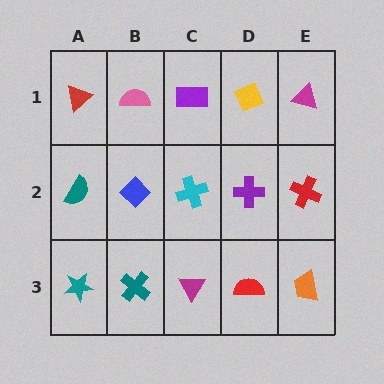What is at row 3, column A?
A teal star.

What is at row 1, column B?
A pink semicircle.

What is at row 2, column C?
A cyan cross.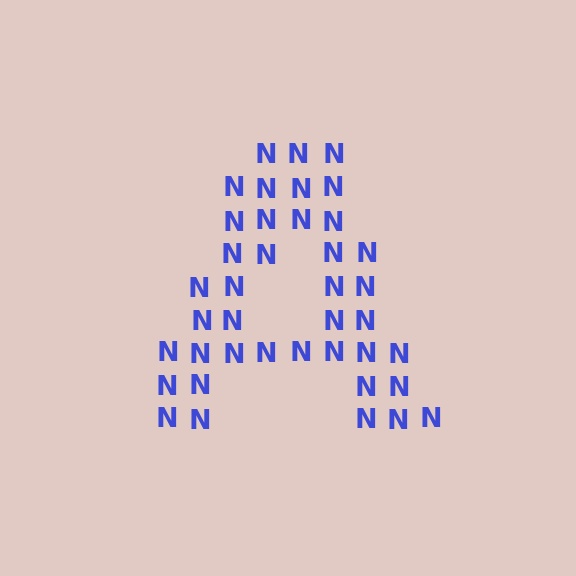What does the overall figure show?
The overall figure shows the letter A.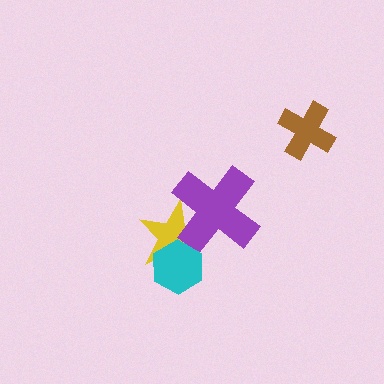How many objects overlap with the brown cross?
0 objects overlap with the brown cross.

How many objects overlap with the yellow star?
2 objects overlap with the yellow star.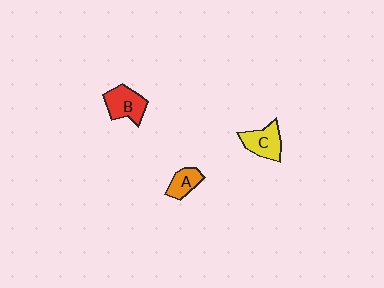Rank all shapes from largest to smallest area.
From largest to smallest: B (red), C (yellow), A (orange).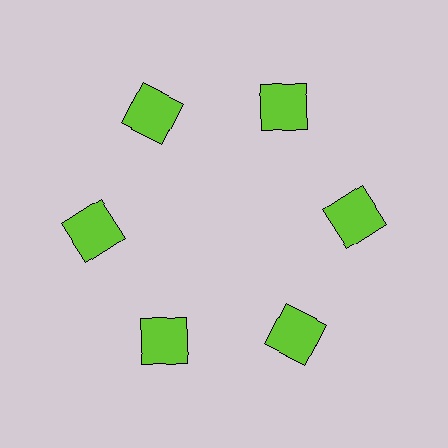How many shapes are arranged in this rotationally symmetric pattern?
There are 6 shapes, arranged in 6 groups of 1.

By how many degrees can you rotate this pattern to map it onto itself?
The pattern maps onto itself every 60 degrees of rotation.